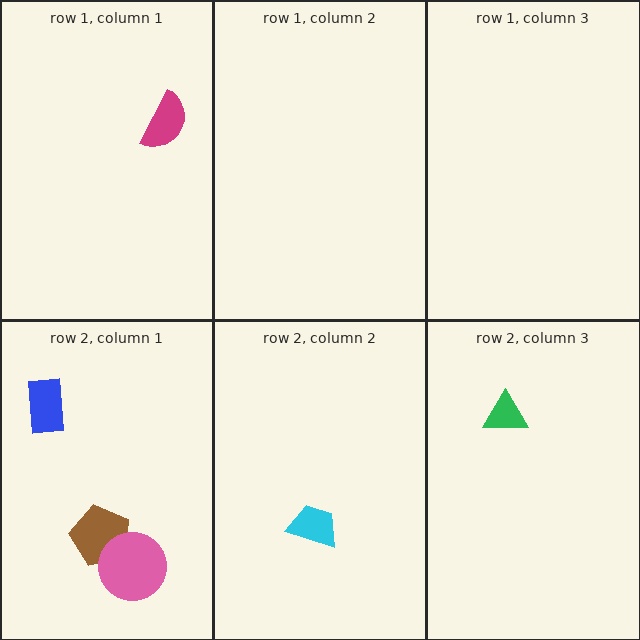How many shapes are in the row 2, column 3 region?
1.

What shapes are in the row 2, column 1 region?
The brown pentagon, the pink circle, the blue rectangle.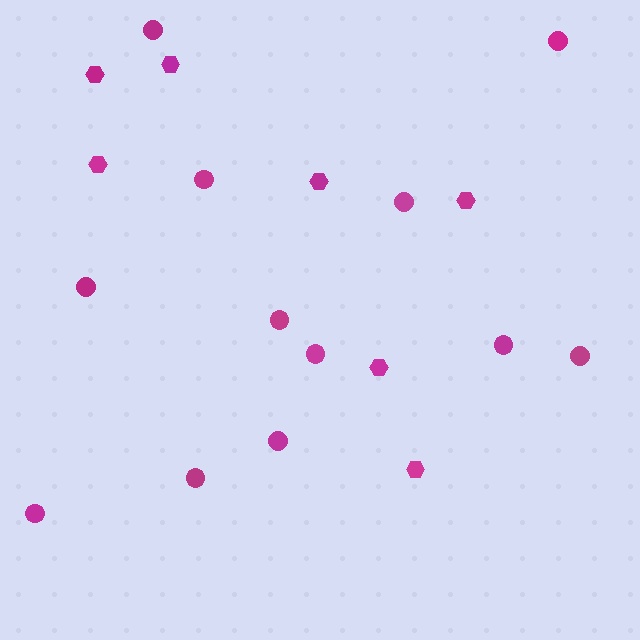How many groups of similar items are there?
There are 2 groups: one group of circles (12) and one group of hexagons (7).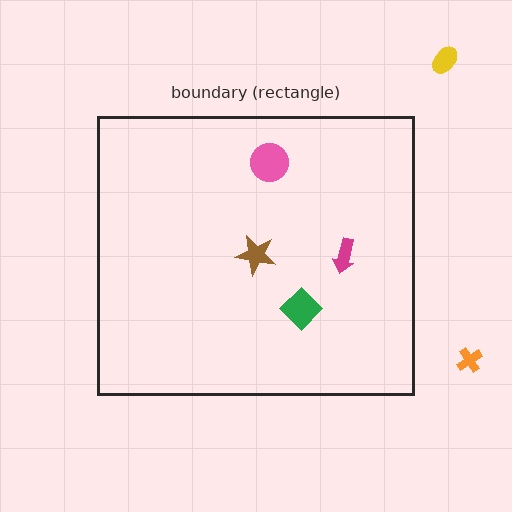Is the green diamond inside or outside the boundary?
Inside.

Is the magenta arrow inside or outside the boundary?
Inside.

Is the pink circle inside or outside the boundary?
Inside.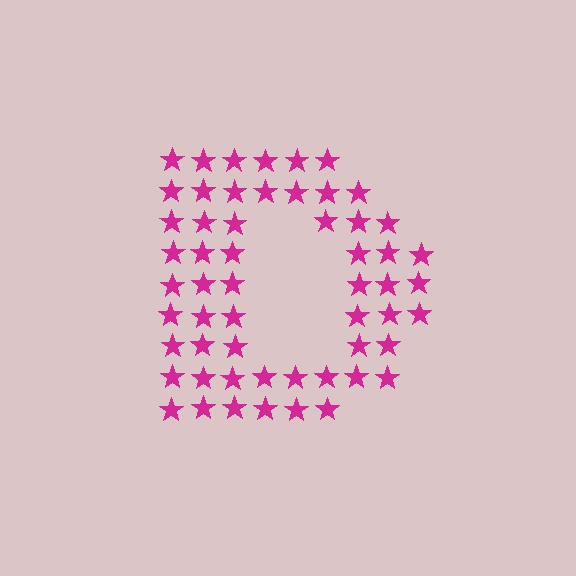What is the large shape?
The large shape is the letter D.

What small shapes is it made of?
It is made of small stars.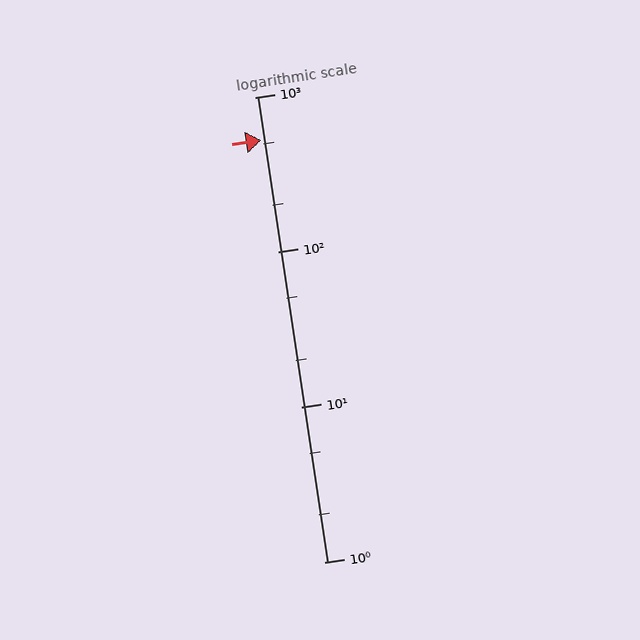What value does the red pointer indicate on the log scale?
The pointer indicates approximately 530.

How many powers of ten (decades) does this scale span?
The scale spans 3 decades, from 1 to 1000.